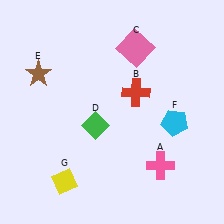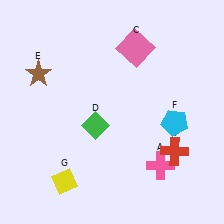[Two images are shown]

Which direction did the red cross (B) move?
The red cross (B) moved down.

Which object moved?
The red cross (B) moved down.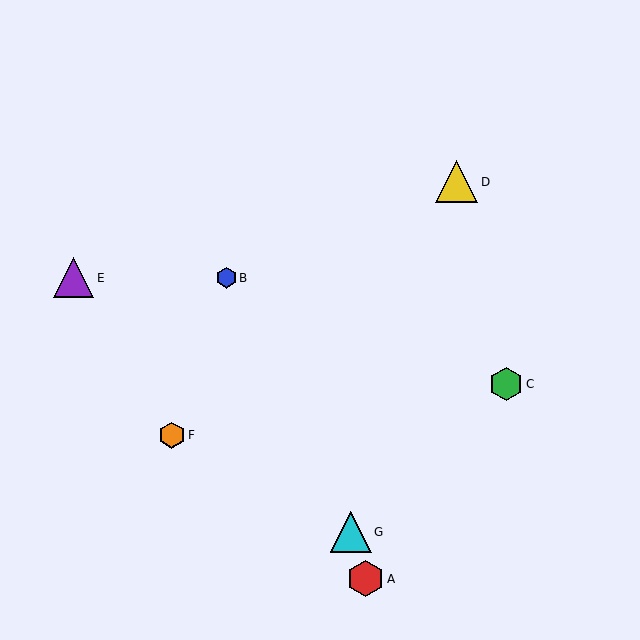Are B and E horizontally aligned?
Yes, both are at y≈278.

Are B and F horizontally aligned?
No, B is at y≈278 and F is at y≈435.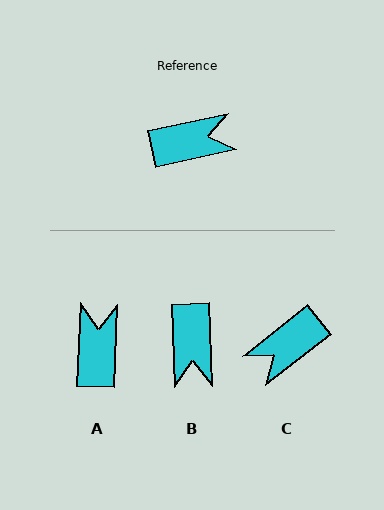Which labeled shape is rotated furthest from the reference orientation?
C, about 154 degrees away.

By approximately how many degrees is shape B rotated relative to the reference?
Approximately 100 degrees clockwise.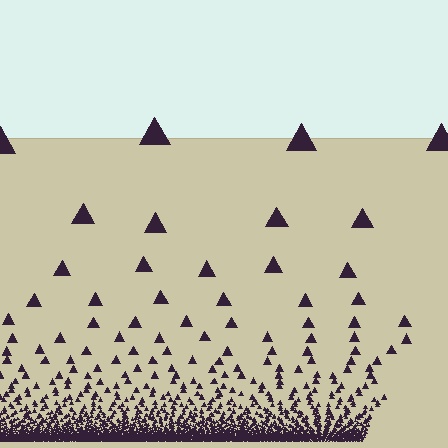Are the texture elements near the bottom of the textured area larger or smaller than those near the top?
Smaller. The gradient is inverted — elements near the bottom are smaller and denser.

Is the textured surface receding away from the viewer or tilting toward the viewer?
The surface appears to tilt toward the viewer. Texture elements get larger and sparser toward the top.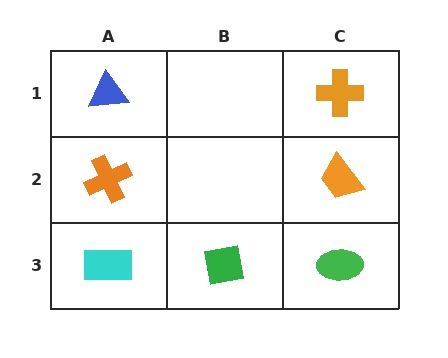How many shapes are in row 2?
2 shapes.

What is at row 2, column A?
An orange cross.